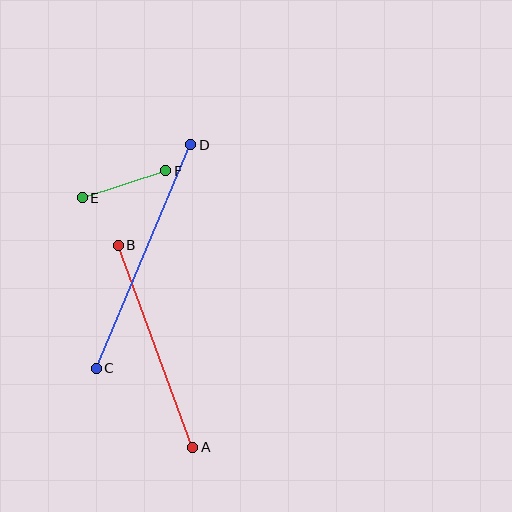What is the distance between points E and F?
The distance is approximately 87 pixels.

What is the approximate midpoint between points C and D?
The midpoint is at approximately (143, 257) pixels.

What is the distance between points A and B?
The distance is approximately 215 pixels.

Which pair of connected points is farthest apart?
Points C and D are farthest apart.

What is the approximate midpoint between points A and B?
The midpoint is at approximately (156, 346) pixels.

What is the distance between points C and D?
The distance is approximately 243 pixels.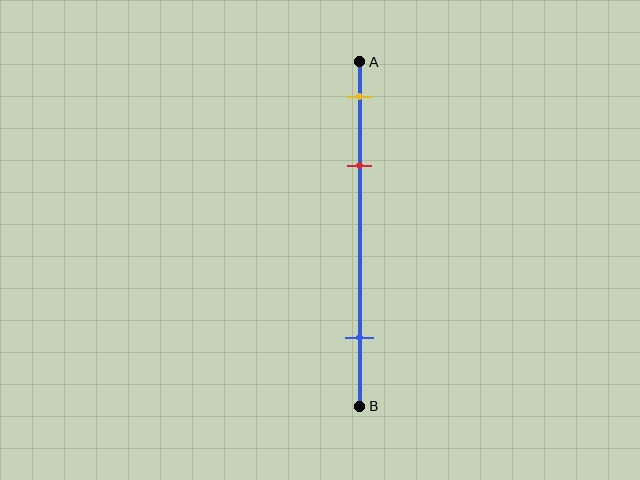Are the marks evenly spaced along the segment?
No, the marks are not evenly spaced.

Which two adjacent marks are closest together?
The yellow and red marks are the closest adjacent pair.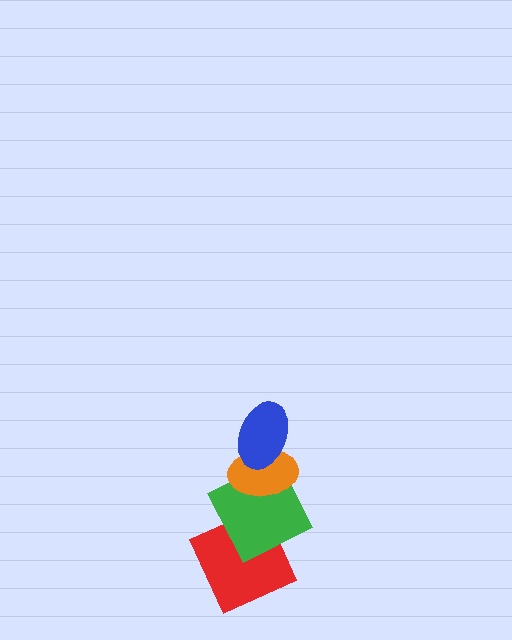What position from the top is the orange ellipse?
The orange ellipse is 2nd from the top.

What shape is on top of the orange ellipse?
The blue ellipse is on top of the orange ellipse.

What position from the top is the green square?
The green square is 3rd from the top.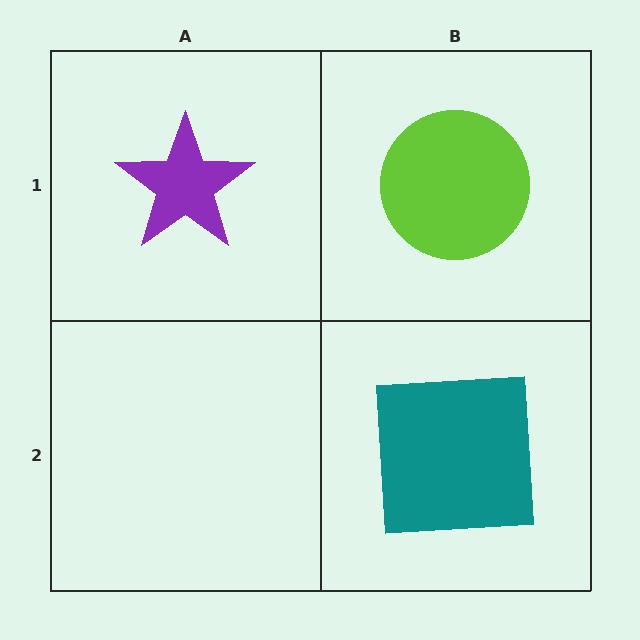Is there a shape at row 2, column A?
No, that cell is empty.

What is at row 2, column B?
A teal square.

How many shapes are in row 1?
2 shapes.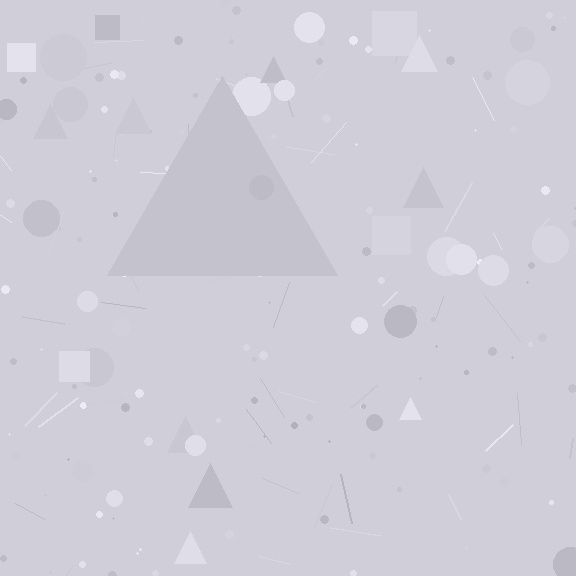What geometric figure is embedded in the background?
A triangle is embedded in the background.